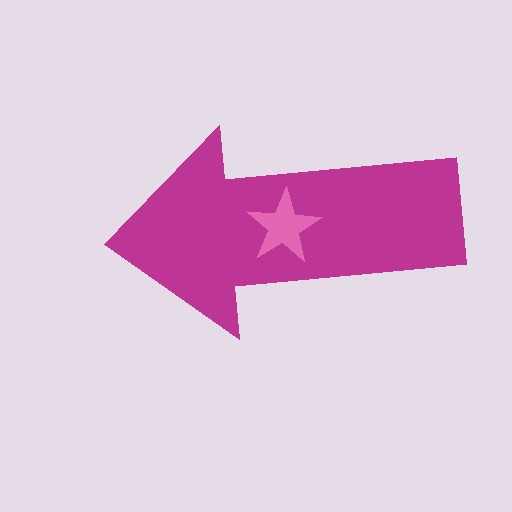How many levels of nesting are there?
2.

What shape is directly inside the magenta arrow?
The pink star.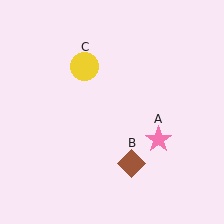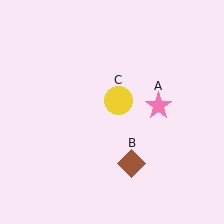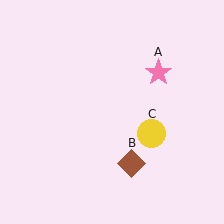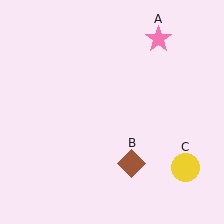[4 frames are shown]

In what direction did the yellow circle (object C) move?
The yellow circle (object C) moved down and to the right.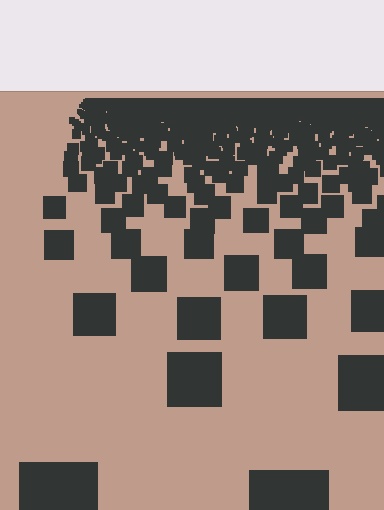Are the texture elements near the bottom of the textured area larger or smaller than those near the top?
Larger. Near the bottom, elements are closer to the viewer and appear at a bigger on-screen size.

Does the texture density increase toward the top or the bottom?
Density increases toward the top.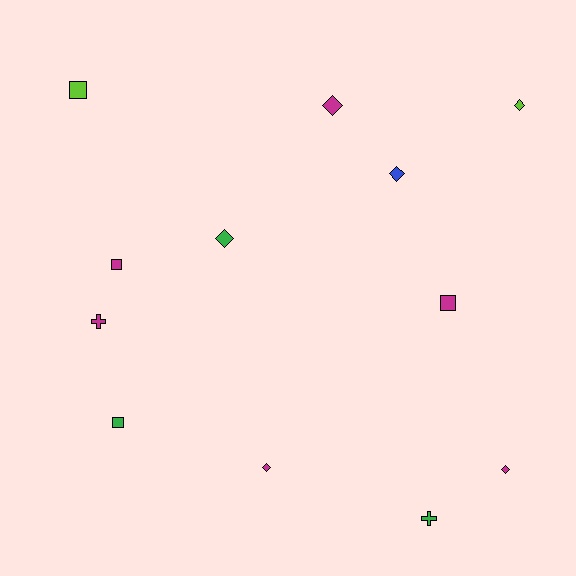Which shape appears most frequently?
Diamond, with 6 objects.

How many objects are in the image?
There are 12 objects.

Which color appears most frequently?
Magenta, with 6 objects.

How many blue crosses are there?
There are no blue crosses.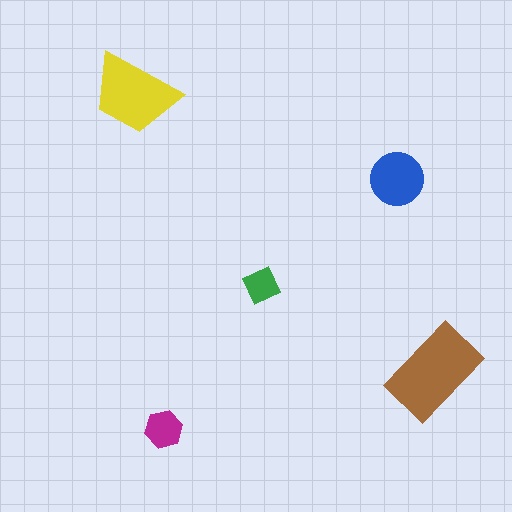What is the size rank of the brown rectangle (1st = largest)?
1st.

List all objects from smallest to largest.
The green diamond, the magenta hexagon, the blue circle, the yellow trapezoid, the brown rectangle.